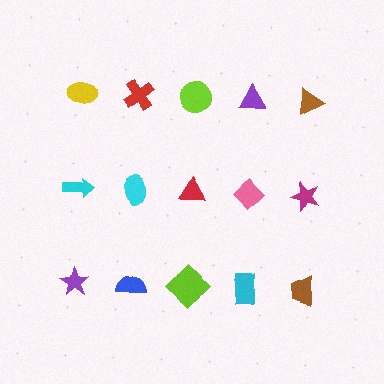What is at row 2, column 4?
A pink diamond.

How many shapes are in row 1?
5 shapes.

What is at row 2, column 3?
A red triangle.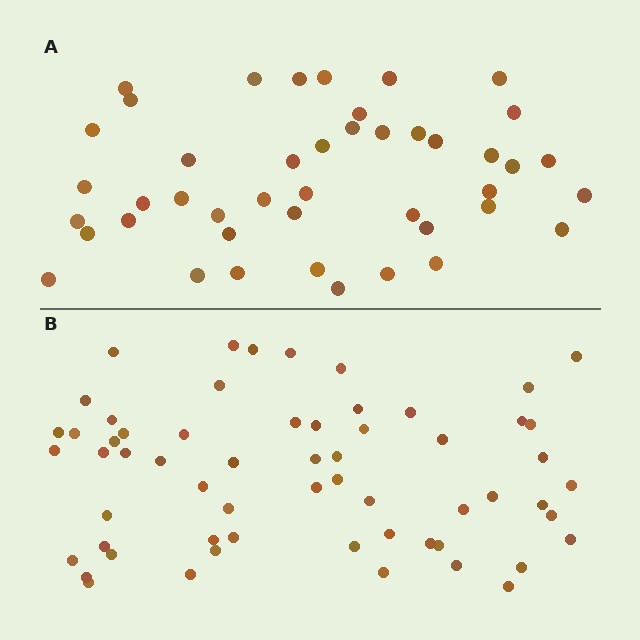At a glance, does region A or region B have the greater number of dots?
Region B (the bottom region) has more dots.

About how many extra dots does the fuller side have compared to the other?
Region B has approximately 15 more dots than region A.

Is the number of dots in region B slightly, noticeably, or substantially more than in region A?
Region B has noticeably more, but not dramatically so. The ratio is roughly 1.4 to 1.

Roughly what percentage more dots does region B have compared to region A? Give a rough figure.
About 35% more.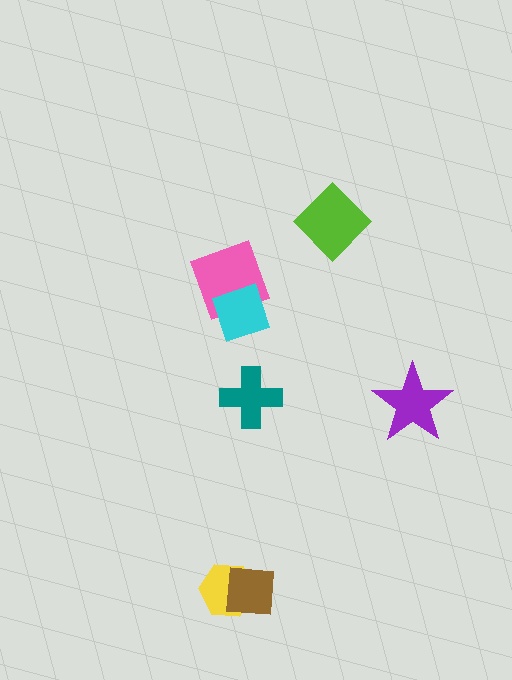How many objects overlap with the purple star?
0 objects overlap with the purple star.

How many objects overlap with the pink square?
1 object overlaps with the pink square.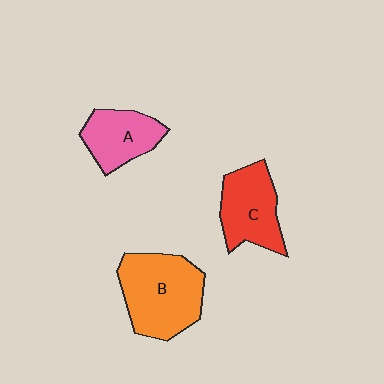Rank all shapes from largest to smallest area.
From largest to smallest: B (orange), C (red), A (pink).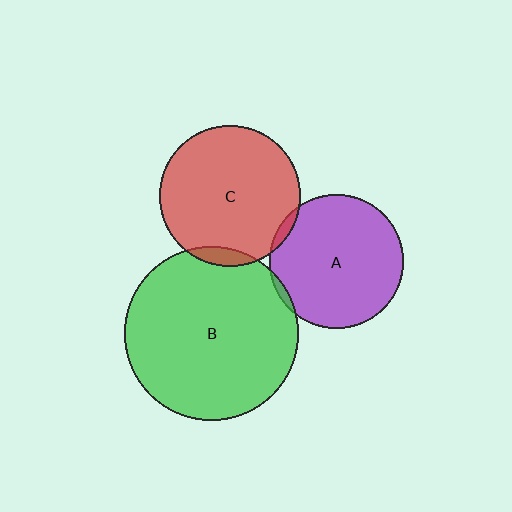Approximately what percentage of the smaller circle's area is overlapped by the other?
Approximately 5%.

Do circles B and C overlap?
Yes.